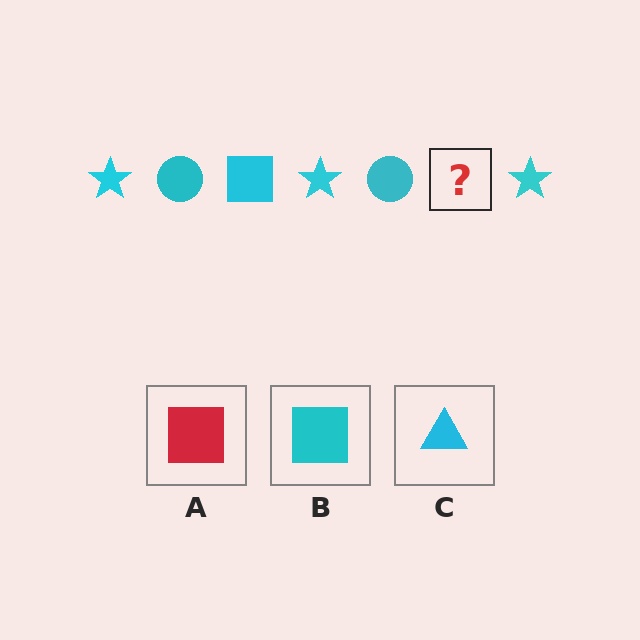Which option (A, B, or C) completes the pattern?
B.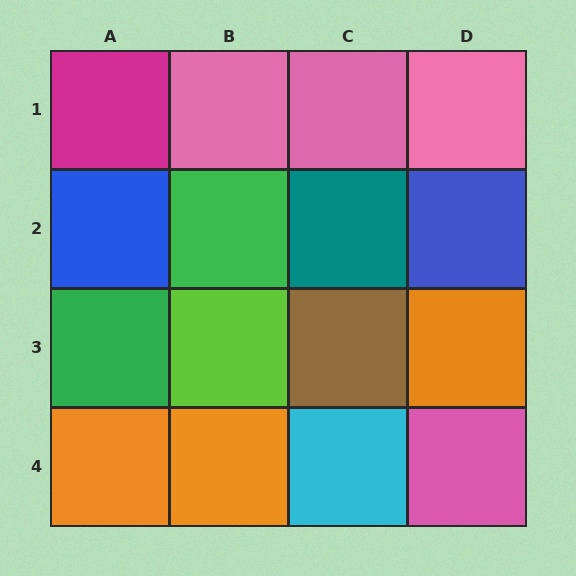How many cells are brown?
1 cell is brown.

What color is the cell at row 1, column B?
Pink.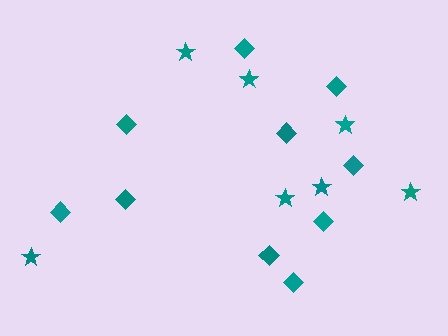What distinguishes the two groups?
There are 2 groups: one group of stars (7) and one group of diamonds (10).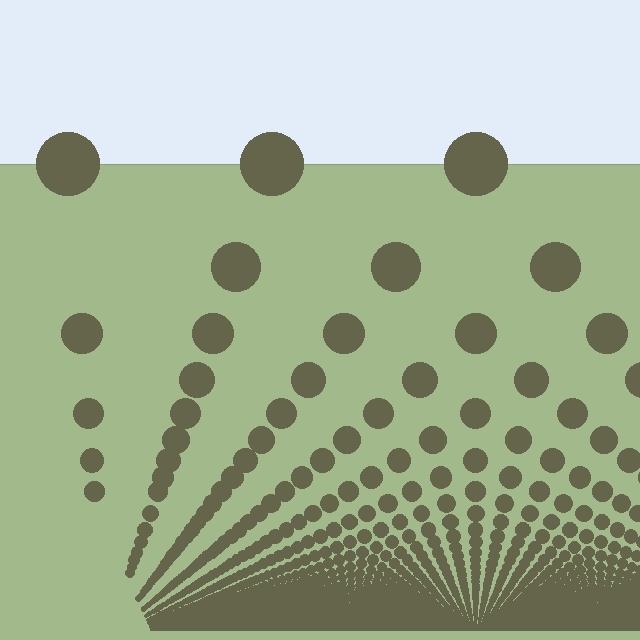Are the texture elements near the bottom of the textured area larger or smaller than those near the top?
Smaller. The gradient is inverted — elements near the bottom are smaller and denser.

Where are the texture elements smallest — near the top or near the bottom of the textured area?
Near the bottom.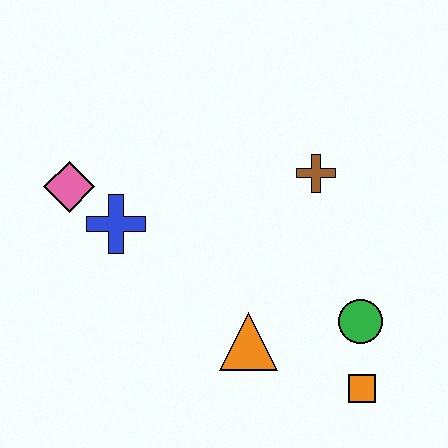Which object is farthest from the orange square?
The pink diamond is farthest from the orange square.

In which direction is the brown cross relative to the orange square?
The brown cross is above the orange square.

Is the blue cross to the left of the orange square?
Yes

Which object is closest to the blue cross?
The pink diamond is closest to the blue cross.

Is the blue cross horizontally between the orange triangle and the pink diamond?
Yes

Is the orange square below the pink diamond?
Yes